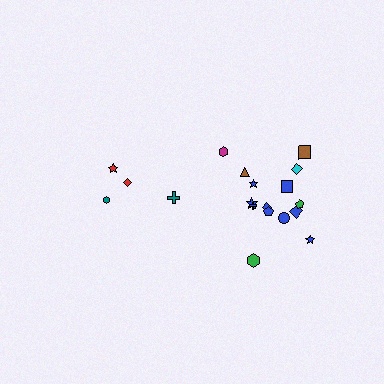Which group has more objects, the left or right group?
The right group.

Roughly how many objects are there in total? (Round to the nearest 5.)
Roughly 20 objects in total.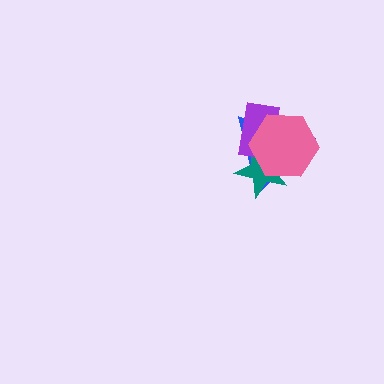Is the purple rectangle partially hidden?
Yes, it is partially covered by another shape.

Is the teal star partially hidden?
Yes, it is partially covered by another shape.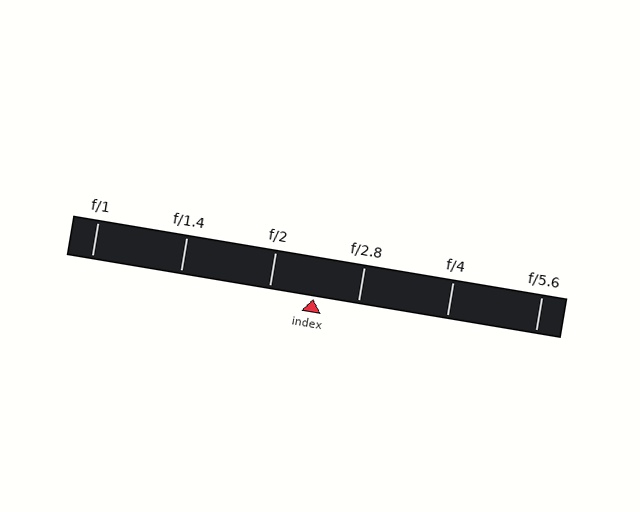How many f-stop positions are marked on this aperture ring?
There are 6 f-stop positions marked.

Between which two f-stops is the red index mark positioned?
The index mark is between f/2 and f/2.8.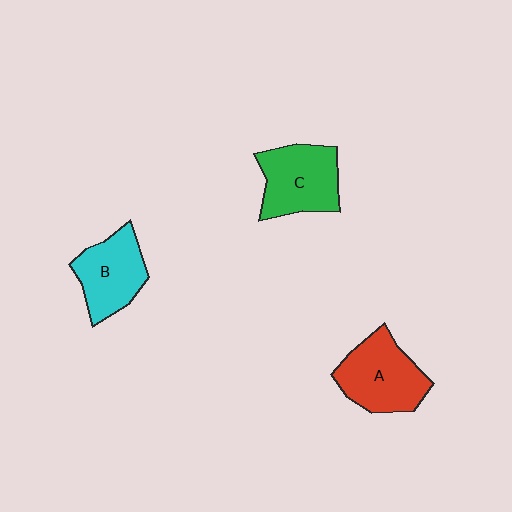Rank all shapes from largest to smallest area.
From largest to smallest: A (red), C (green), B (cyan).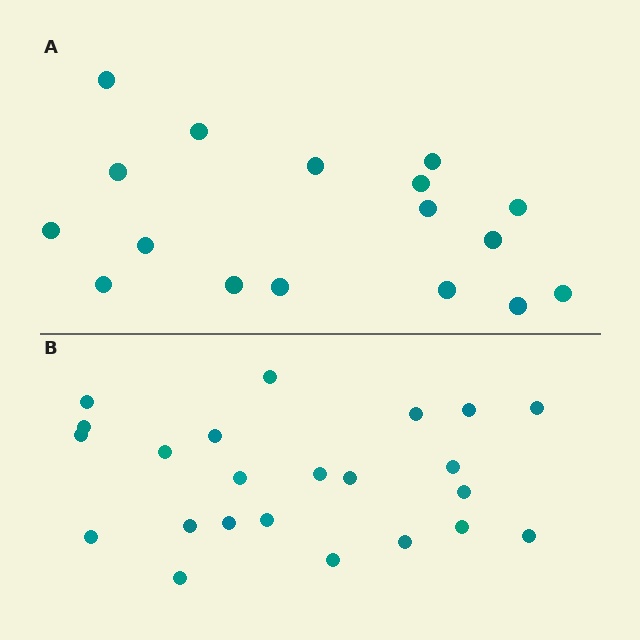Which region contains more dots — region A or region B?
Region B (the bottom region) has more dots.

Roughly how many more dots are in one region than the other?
Region B has about 6 more dots than region A.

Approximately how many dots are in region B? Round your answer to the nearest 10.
About 20 dots. (The exact count is 23, which rounds to 20.)